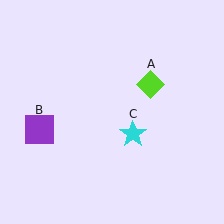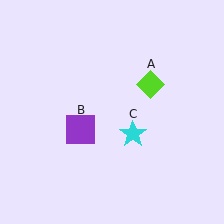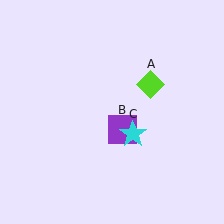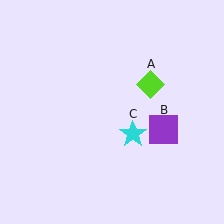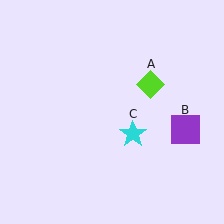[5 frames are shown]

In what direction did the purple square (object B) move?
The purple square (object B) moved right.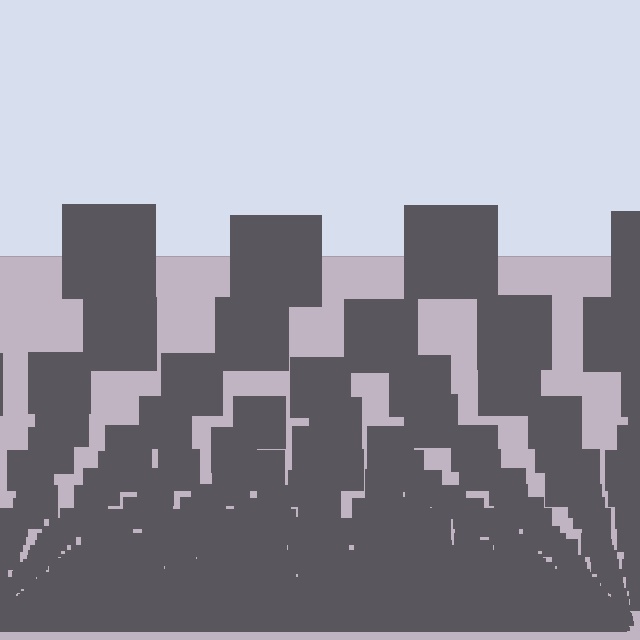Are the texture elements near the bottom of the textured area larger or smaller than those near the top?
Smaller. The gradient is inverted — elements near the bottom are smaller and denser.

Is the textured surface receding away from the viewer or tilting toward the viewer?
The surface appears to tilt toward the viewer. Texture elements get larger and sparser toward the top.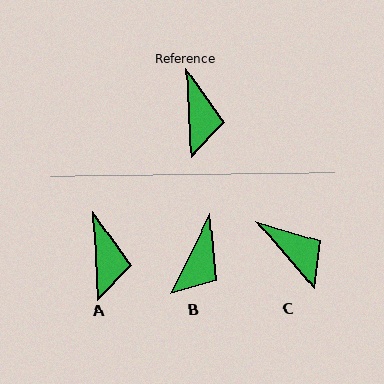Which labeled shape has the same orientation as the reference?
A.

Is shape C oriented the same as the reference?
No, it is off by about 38 degrees.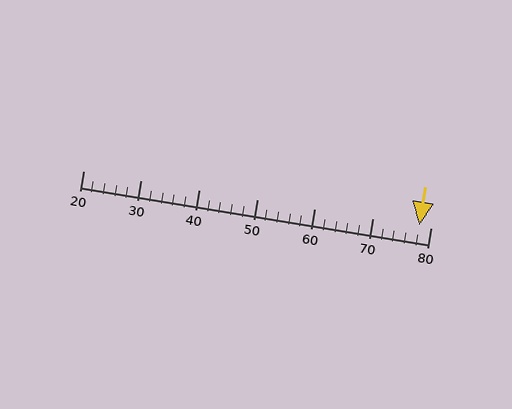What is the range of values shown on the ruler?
The ruler shows values from 20 to 80.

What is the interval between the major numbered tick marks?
The major tick marks are spaced 10 units apart.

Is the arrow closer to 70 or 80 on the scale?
The arrow is closer to 80.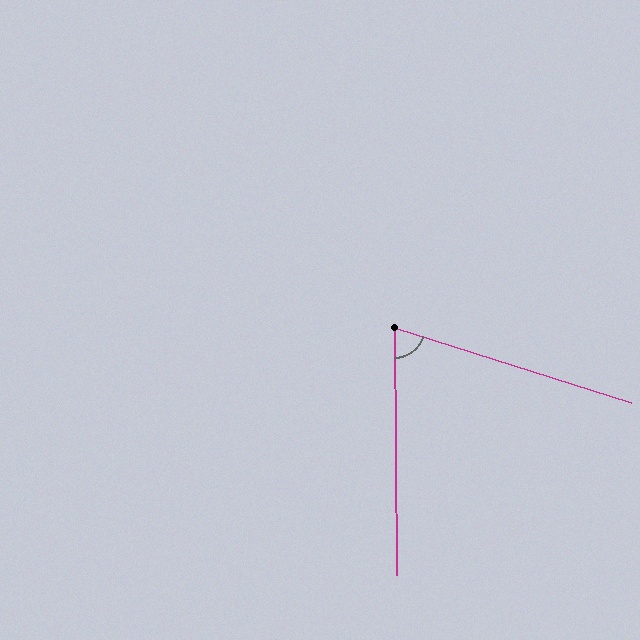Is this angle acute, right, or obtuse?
It is acute.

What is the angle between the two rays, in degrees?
Approximately 72 degrees.